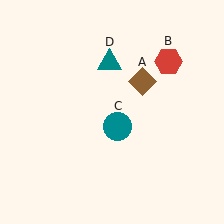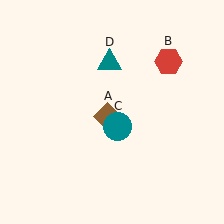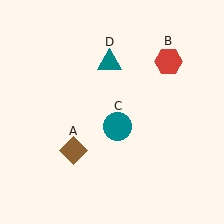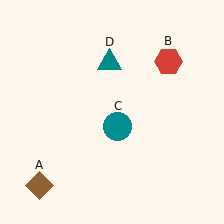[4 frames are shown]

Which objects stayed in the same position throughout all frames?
Red hexagon (object B) and teal circle (object C) and teal triangle (object D) remained stationary.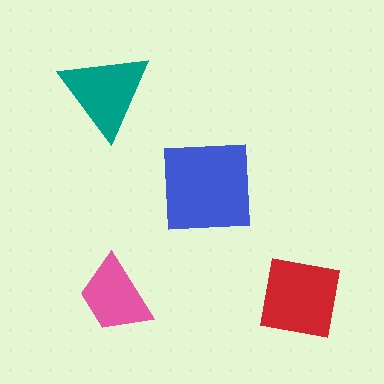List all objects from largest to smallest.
The blue square, the red square, the teal triangle, the pink trapezoid.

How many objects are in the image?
There are 4 objects in the image.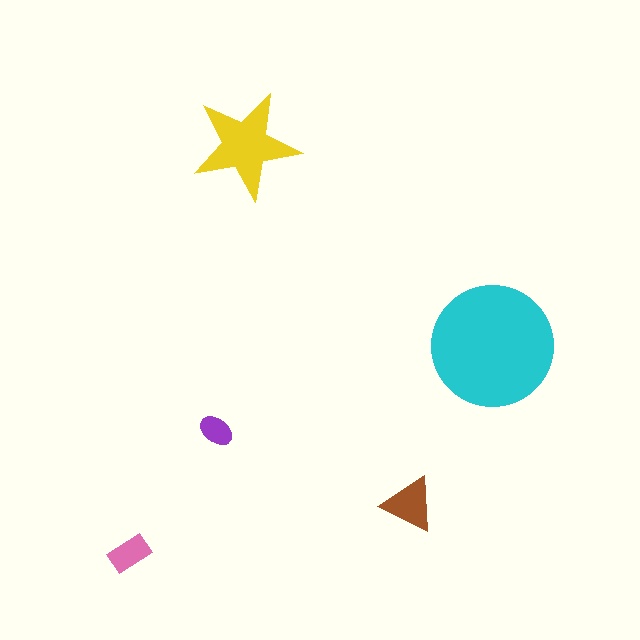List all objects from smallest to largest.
The purple ellipse, the pink rectangle, the brown triangle, the yellow star, the cyan circle.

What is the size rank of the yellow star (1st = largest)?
2nd.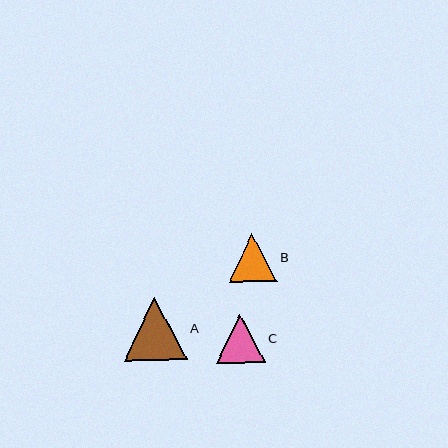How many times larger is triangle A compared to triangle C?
Triangle A is approximately 1.3 times the size of triangle C.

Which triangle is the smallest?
Triangle B is the smallest with a size of approximately 48 pixels.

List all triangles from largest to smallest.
From largest to smallest: A, C, B.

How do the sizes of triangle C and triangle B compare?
Triangle C and triangle B are approximately the same size.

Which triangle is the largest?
Triangle A is the largest with a size of approximately 63 pixels.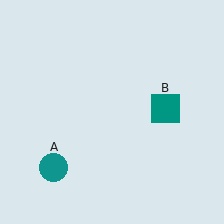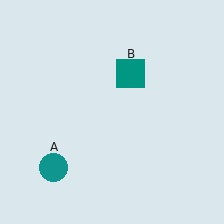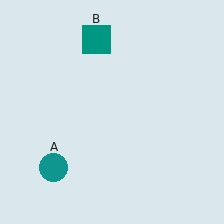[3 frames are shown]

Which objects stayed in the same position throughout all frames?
Teal circle (object A) remained stationary.